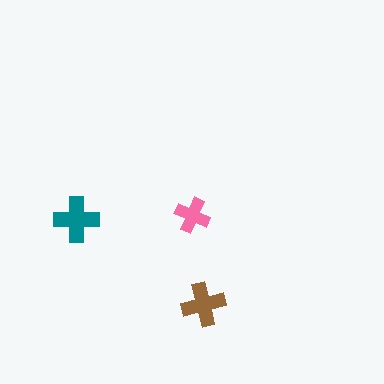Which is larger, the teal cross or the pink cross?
The teal one.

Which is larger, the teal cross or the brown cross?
The teal one.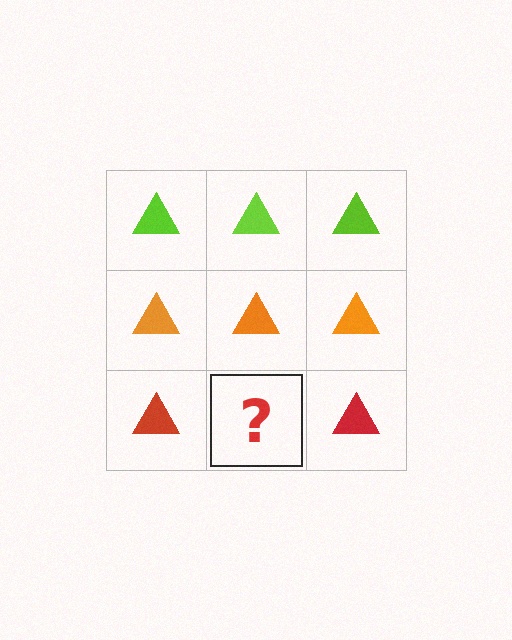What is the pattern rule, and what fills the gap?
The rule is that each row has a consistent color. The gap should be filled with a red triangle.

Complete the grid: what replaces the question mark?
The question mark should be replaced with a red triangle.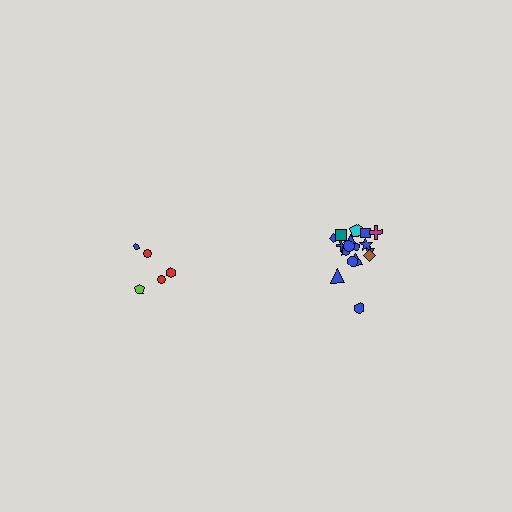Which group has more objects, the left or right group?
The right group.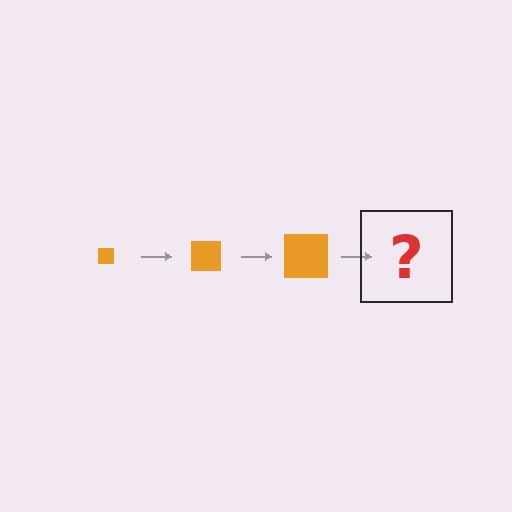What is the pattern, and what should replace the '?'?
The pattern is that the square gets progressively larger each step. The '?' should be an orange square, larger than the previous one.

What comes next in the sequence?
The next element should be an orange square, larger than the previous one.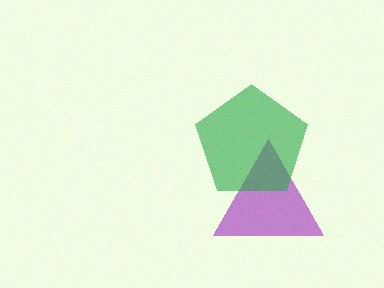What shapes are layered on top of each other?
The layered shapes are: a purple triangle, a green pentagon.